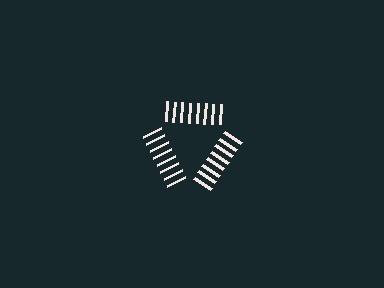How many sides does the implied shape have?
3 sides — the line-ends trace a triangle.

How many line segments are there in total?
24 — 8 along each of the 3 edges.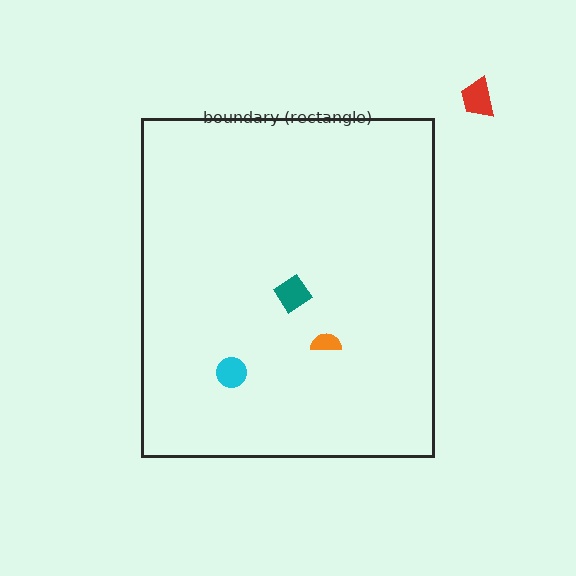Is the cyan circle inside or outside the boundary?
Inside.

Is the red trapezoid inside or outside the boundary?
Outside.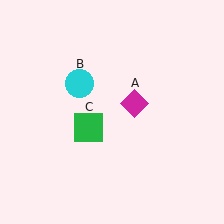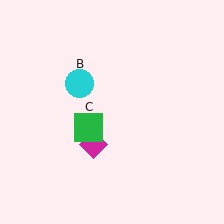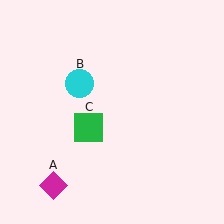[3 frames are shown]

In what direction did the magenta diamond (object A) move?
The magenta diamond (object A) moved down and to the left.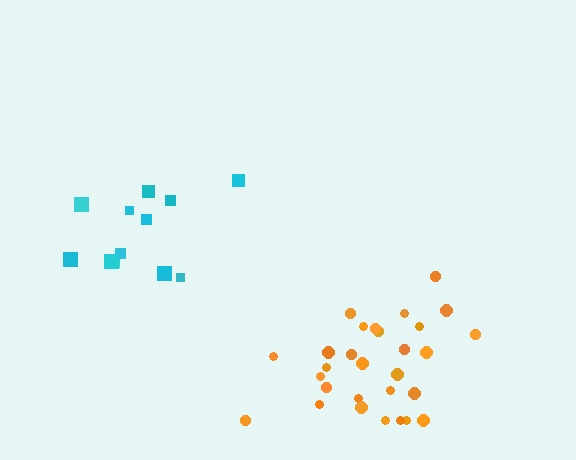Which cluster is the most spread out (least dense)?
Cyan.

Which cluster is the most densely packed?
Orange.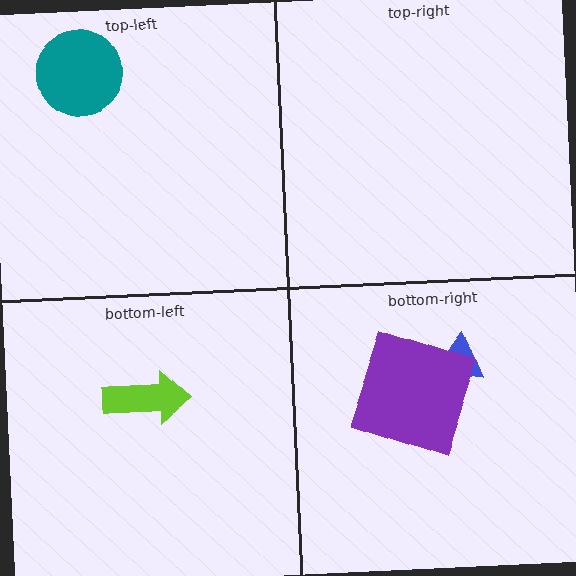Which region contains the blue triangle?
The bottom-right region.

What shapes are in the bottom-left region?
The lime arrow.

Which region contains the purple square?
The bottom-right region.